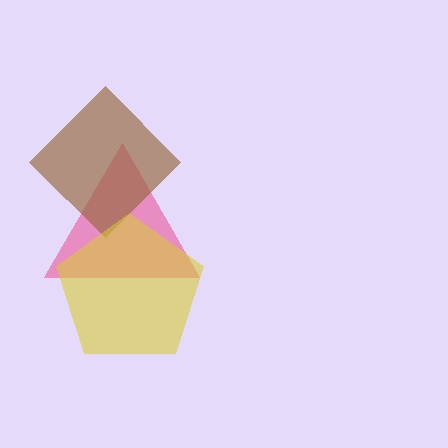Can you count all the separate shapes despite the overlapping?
Yes, there are 3 separate shapes.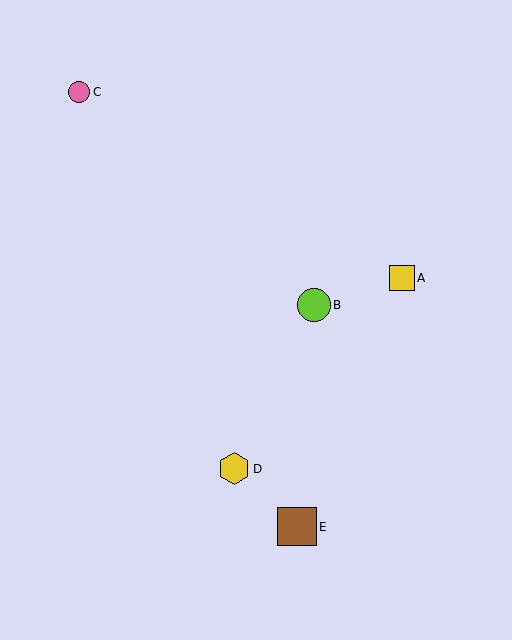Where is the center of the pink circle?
The center of the pink circle is at (80, 92).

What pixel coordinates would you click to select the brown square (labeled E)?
Click at (297, 527) to select the brown square E.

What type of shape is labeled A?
Shape A is a yellow square.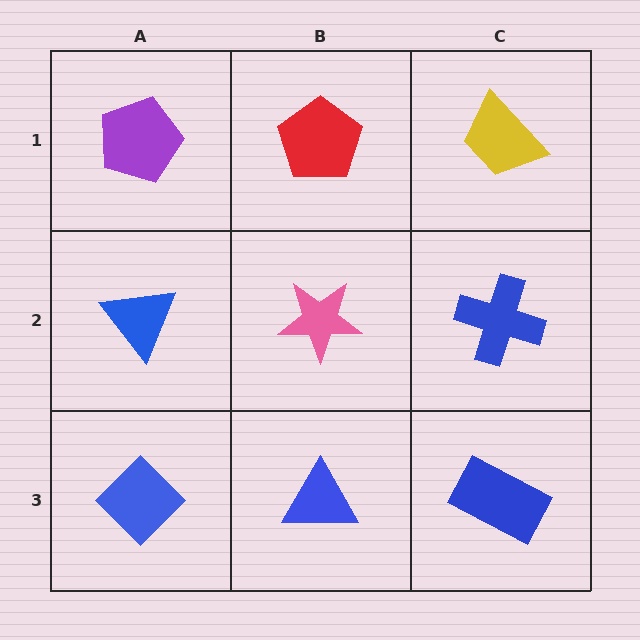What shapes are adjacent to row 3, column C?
A blue cross (row 2, column C), a blue triangle (row 3, column B).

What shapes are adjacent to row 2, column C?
A yellow trapezoid (row 1, column C), a blue rectangle (row 3, column C), a pink star (row 2, column B).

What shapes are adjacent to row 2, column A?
A purple pentagon (row 1, column A), a blue diamond (row 3, column A), a pink star (row 2, column B).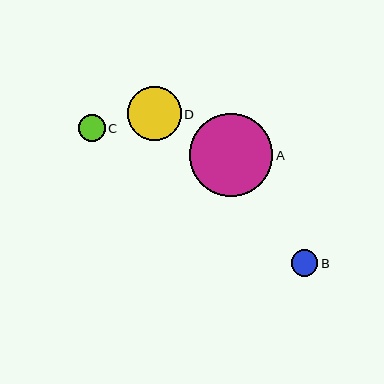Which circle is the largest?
Circle A is the largest with a size of approximately 83 pixels.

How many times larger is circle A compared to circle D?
Circle A is approximately 1.5 times the size of circle D.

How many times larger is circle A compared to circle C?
Circle A is approximately 3.1 times the size of circle C.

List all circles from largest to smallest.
From largest to smallest: A, D, C, B.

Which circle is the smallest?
Circle B is the smallest with a size of approximately 26 pixels.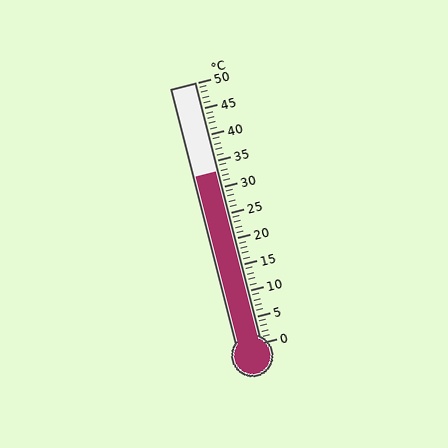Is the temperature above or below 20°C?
The temperature is above 20°C.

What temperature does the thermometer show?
The thermometer shows approximately 33°C.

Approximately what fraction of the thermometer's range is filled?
The thermometer is filled to approximately 65% of its range.